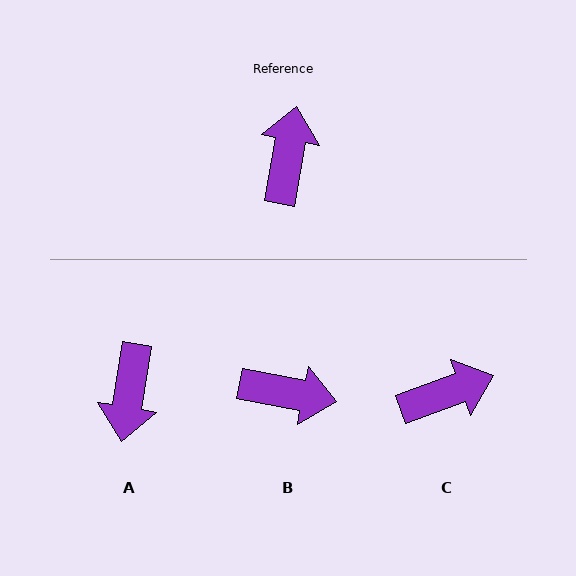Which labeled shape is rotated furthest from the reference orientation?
A, about 179 degrees away.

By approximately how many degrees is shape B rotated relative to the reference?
Approximately 91 degrees clockwise.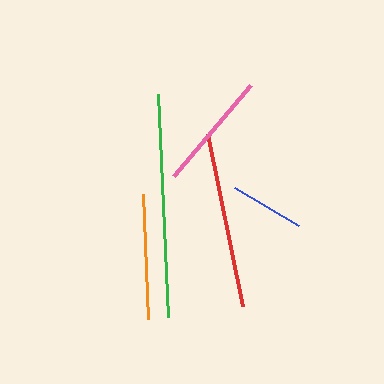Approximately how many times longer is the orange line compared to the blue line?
The orange line is approximately 1.7 times the length of the blue line.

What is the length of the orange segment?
The orange segment is approximately 125 pixels long.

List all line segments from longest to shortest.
From longest to shortest: green, red, orange, pink, blue.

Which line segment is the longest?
The green line is the longest at approximately 223 pixels.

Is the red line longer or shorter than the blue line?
The red line is longer than the blue line.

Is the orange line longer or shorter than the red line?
The red line is longer than the orange line.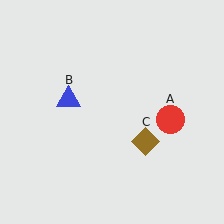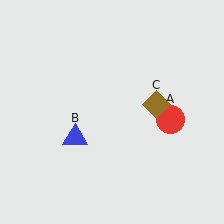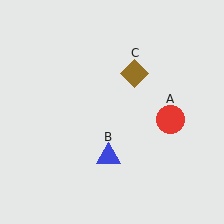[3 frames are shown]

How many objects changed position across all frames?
2 objects changed position: blue triangle (object B), brown diamond (object C).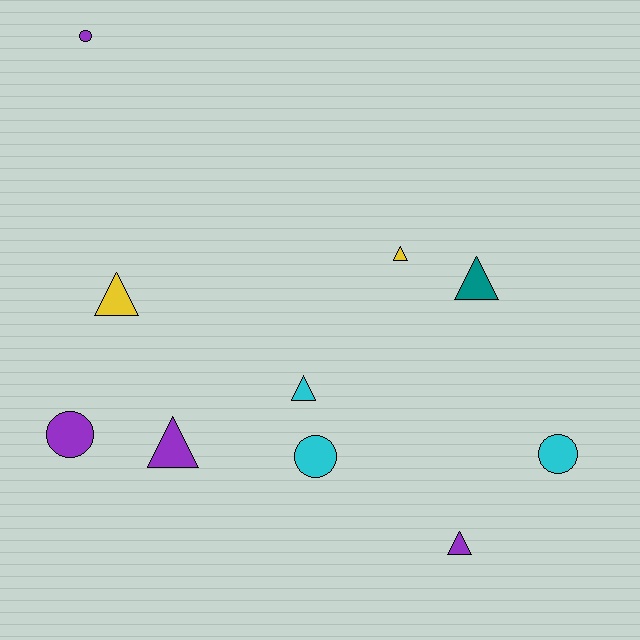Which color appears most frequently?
Purple, with 4 objects.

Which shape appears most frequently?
Triangle, with 6 objects.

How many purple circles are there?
There are 2 purple circles.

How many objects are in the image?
There are 10 objects.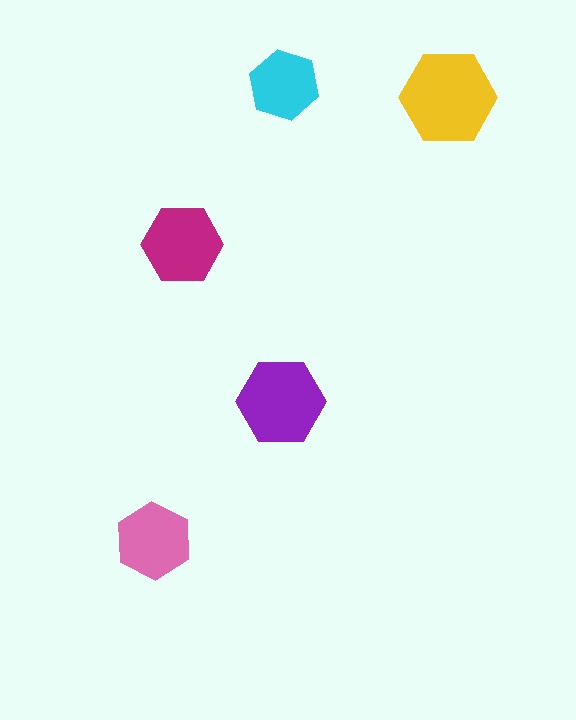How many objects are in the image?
There are 5 objects in the image.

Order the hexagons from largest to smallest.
the yellow one, the purple one, the magenta one, the pink one, the cyan one.